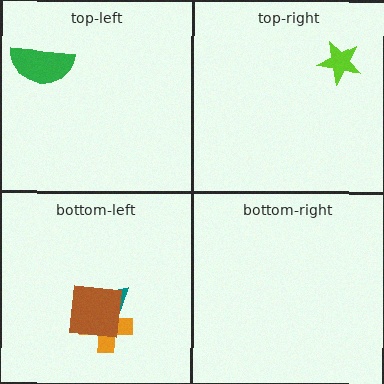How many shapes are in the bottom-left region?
3.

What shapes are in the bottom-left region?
The teal triangle, the orange cross, the brown square.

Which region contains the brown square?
The bottom-left region.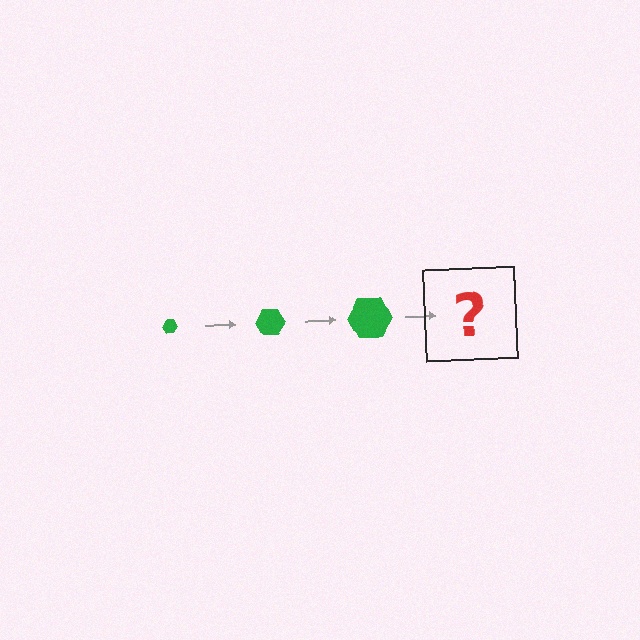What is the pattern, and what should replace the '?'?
The pattern is that the hexagon gets progressively larger each step. The '?' should be a green hexagon, larger than the previous one.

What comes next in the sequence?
The next element should be a green hexagon, larger than the previous one.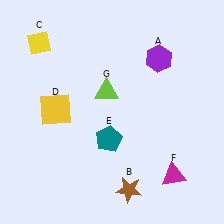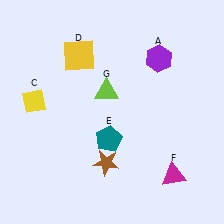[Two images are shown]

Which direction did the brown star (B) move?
The brown star (B) moved up.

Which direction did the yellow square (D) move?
The yellow square (D) moved up.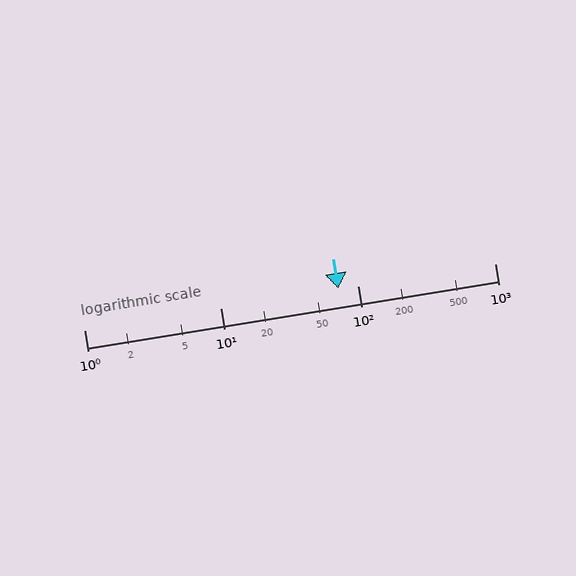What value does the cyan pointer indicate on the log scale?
The pointer indicates approximately 72.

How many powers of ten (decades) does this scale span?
The scale spans 3 decades, from 1 to 1000.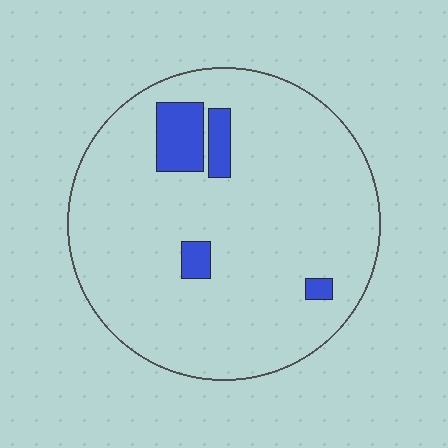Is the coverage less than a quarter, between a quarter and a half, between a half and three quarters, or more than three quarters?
Less than a quarter.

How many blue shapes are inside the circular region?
4.